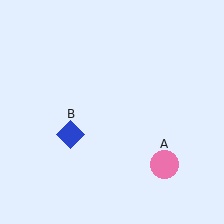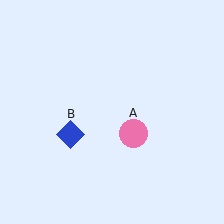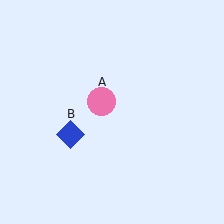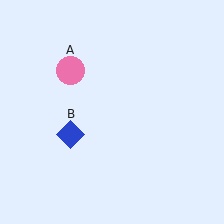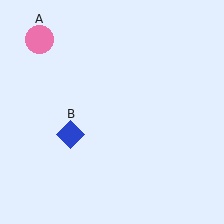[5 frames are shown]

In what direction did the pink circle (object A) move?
The pink circle (object A) moved up and to the left.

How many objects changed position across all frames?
1 object changed position: pink circle (object A).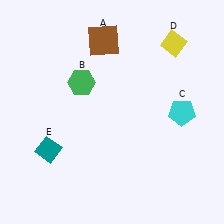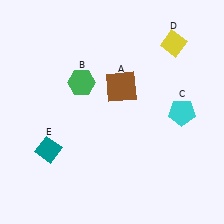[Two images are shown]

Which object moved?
The brown square (A) moved down.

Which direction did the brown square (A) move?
The brown square (A) moved down.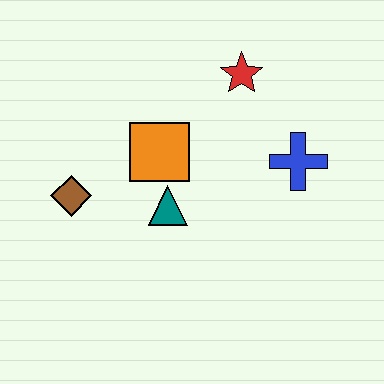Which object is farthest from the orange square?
The blue cross is farthest from the orange square.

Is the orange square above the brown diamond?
Yes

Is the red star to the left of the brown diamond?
No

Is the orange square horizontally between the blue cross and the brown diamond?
Yes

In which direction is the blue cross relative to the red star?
The blue cross is below the red star.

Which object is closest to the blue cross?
The red star is closest to the blue cross.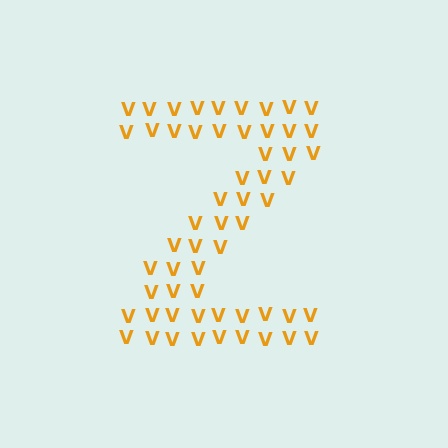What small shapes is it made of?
It is made of small letter V's.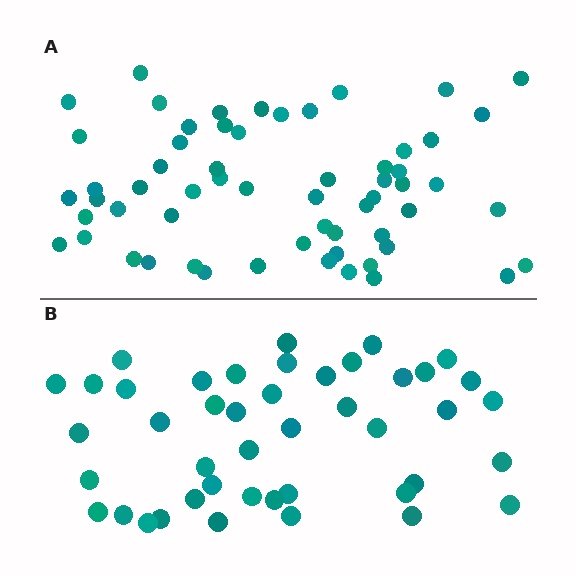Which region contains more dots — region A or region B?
Region A (the top region) has more dots.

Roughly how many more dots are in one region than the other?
Region A has approximately 15 more dots than region B.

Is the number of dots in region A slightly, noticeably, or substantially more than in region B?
Region A has noticeably more, but not dramatically so. The ratio is roughly 1.4 to 1.